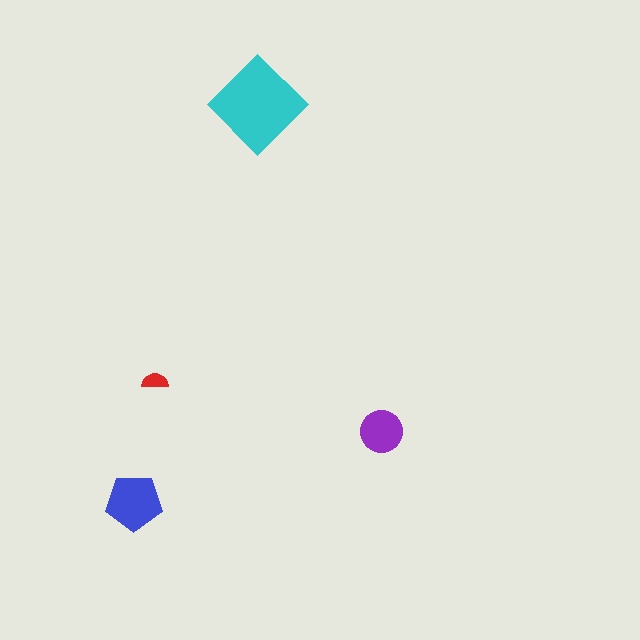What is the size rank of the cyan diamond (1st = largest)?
1st.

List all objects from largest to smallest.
The cyan diamond, the blue pentagon, the purple circle, the red semicircle.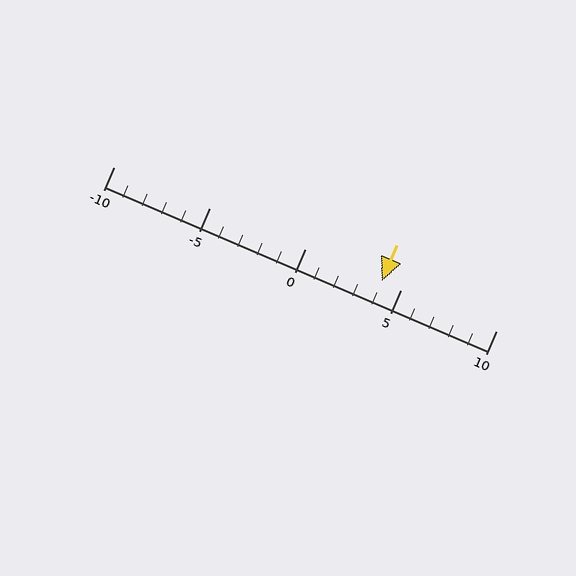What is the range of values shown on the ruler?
The ruler shows values from -10 to 10.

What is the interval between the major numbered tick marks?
The major tick marks are spaced 5 units apart.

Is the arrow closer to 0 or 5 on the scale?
The arrow is closer to 5.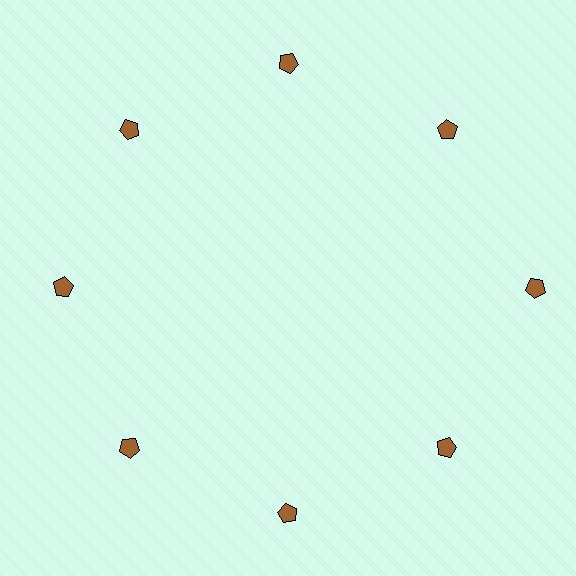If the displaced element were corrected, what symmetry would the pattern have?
It would have 8-fold rotational symmetry — the pattern would map onto itself every 45 degrees.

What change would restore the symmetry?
The symmetry would be restored by moving it inward, back onto the ring so that all 8 pentagons sit at equal angles and equal distance from the center.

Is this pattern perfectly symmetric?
No. The 8 brown pentagons are arranged in a ring, but one element near the 3 o'clock position is pushed outward from the center, breaking the 8-fold rotational symmetry.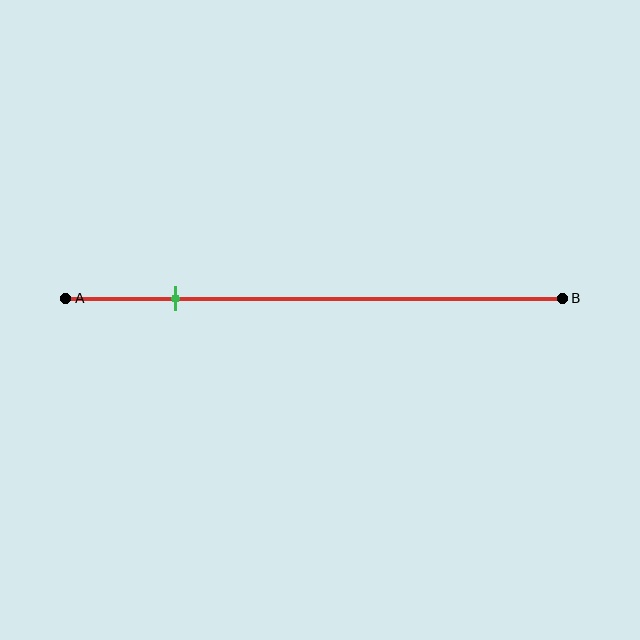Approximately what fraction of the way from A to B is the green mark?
The green mark is approximately 20% of the way from A to B.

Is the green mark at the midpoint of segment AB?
No, the mark is at about 20% from A, not at the 50% midpoint.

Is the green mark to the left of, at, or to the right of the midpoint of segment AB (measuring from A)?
The green mark is to the left of the midpoint of segment AB.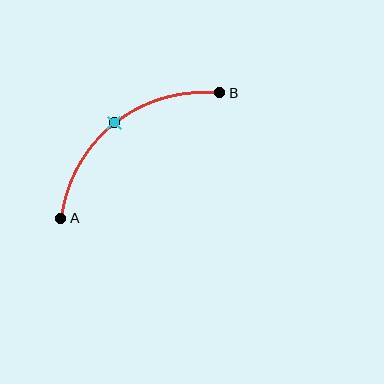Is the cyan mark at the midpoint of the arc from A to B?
Yes. The cyan mark lies on the arc at equal arc-length from both A and B — it is the arc midpoint.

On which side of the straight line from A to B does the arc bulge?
The arc bulges above and to the left of the straight line connecting A and B.